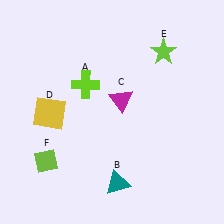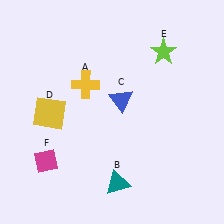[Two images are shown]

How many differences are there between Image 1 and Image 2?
There are 3 differences between the two images.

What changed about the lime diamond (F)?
In Image 1, F is lime. In Image 2, it changed to magenta.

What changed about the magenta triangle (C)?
In Image 1, C is magenta. In Image 2, it changed to blue.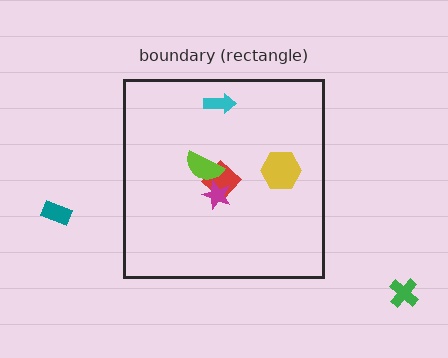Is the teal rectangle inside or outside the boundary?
Outside.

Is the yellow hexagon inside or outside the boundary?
Inside.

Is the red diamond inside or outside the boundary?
Inside.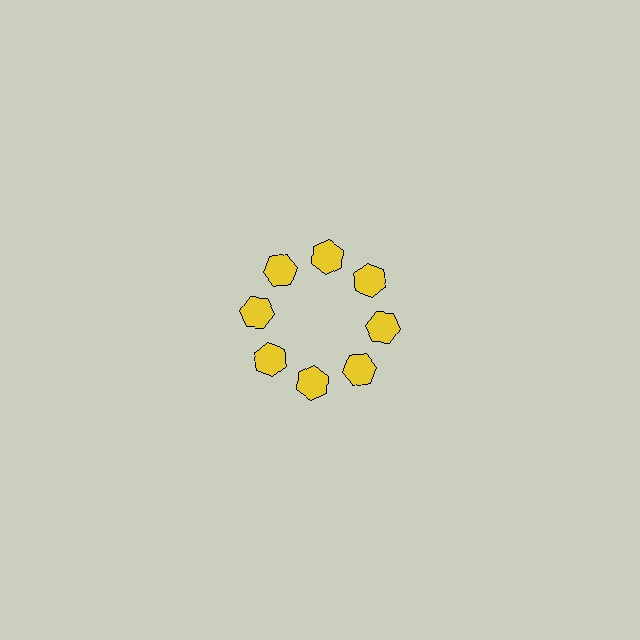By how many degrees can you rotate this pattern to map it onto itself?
The pattern maps onto itself every 45 degrees of rotation.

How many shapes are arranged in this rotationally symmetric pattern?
There are 8 shapes, arranged in 8 groups of 1.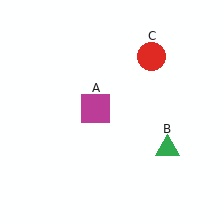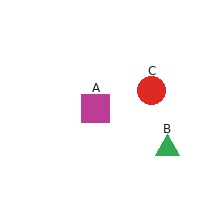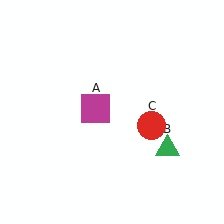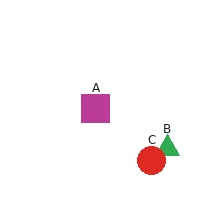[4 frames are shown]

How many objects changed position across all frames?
1 object changed position: red circle (object C).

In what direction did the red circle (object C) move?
The red circle (object C) moved down.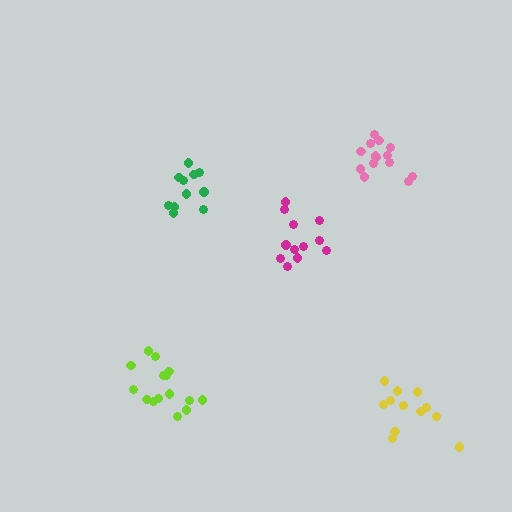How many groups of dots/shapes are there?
There are 5 groups.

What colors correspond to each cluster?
The clusters are colored: green, lime, magenta, yellow, pink.